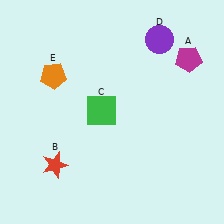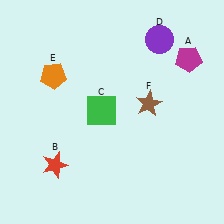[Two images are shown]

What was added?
A brown star (F) was added in Image 2.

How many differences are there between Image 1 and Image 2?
There is 1 difference between the two images.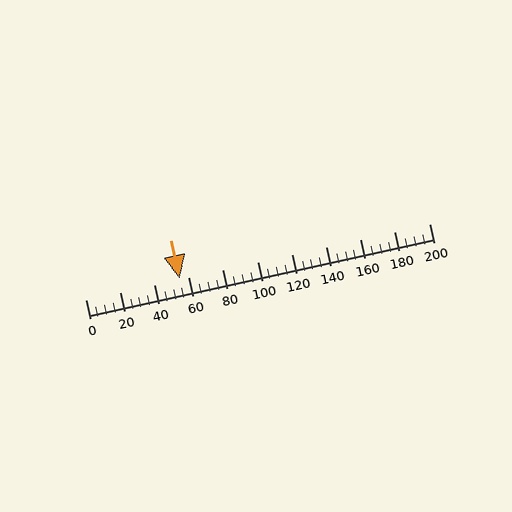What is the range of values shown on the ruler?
The ruler shows values from 0 to 200.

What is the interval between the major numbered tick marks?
The major tick marks are spaced 20 units apart.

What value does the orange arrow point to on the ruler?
The orange arrow points to approximately 55.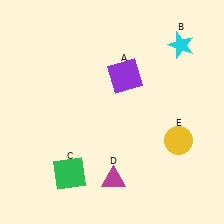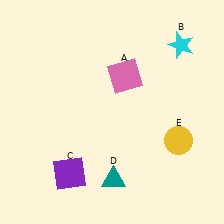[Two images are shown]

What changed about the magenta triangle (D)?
In Image 1, D is magenta. In Image 2, it changed to teal.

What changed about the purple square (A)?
In Image 1, A is purple. In Image 2, it changed to pink.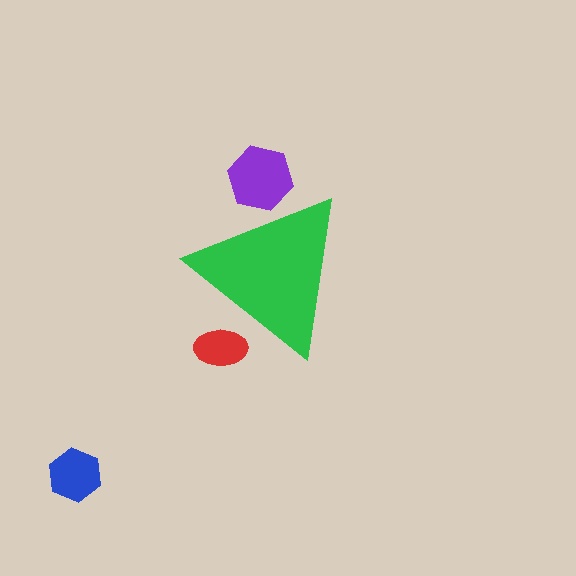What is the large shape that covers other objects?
A green triangle.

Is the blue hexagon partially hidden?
No, the blue hexagon is fully visible.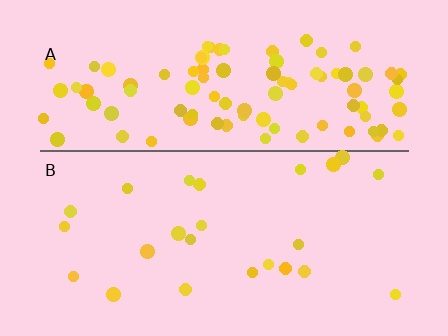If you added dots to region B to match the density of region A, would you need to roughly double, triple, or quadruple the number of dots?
Approximately quadruple.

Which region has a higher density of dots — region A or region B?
A (the top).